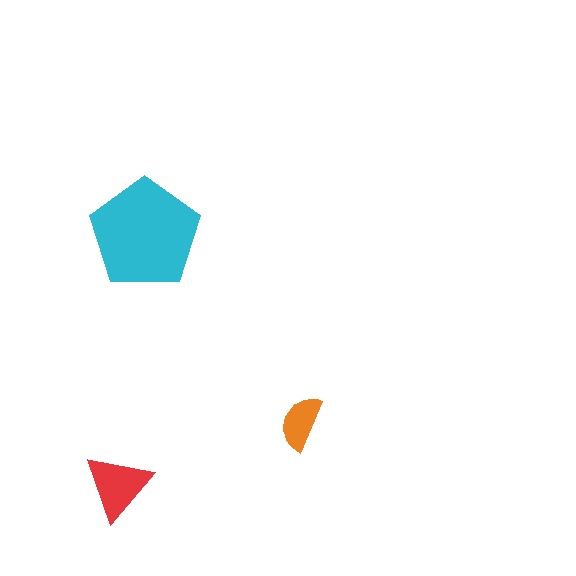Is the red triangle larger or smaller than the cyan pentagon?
Smaller.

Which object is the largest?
The cyan pentagon.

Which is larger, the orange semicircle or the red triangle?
The red triangle.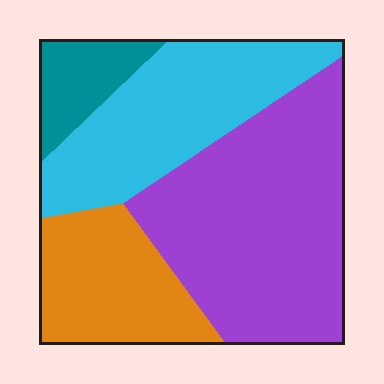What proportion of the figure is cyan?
Cyan takes up between a sixth and a third of the figure.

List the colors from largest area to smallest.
From largest to smallest: purple, cyan, orange, teal.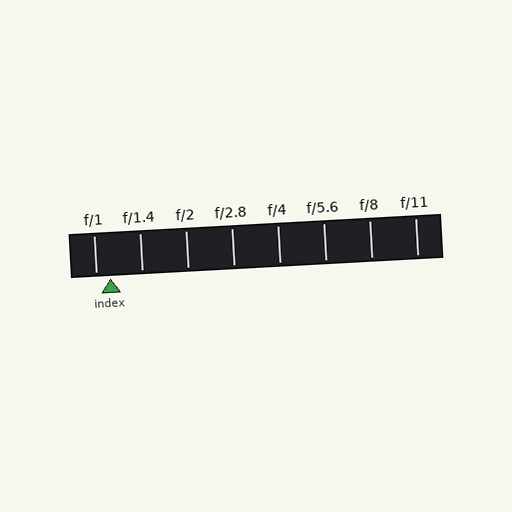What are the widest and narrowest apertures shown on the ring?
The widest aperture shown is f/1 and the narrowest is f/11.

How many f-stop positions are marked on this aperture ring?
There are 8 f-stop positions marked.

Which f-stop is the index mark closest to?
The index mark is closest to f/1.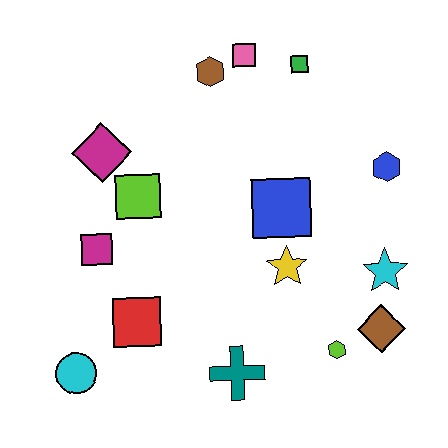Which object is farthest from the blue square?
The cyan circle is farthest from the blue square.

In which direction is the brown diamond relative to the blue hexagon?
The brown diamond is below the blue hexagon.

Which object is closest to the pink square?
The brown hexagon is closest to the pink square.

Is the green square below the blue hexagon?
No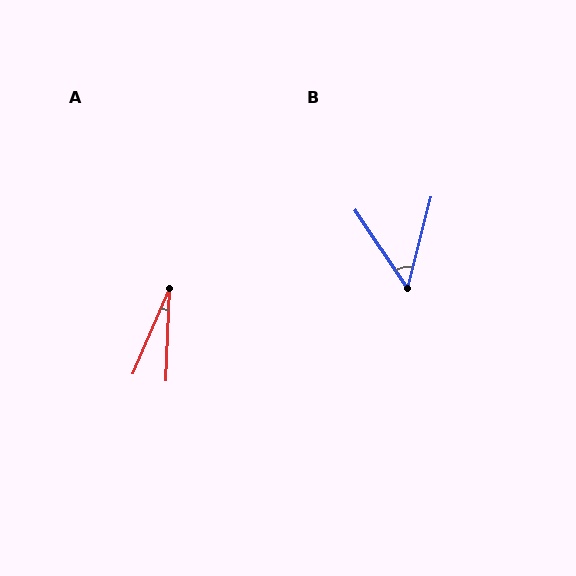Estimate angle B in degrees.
Approximately 48 degrees.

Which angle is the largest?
B, at approximately 48 degrees.